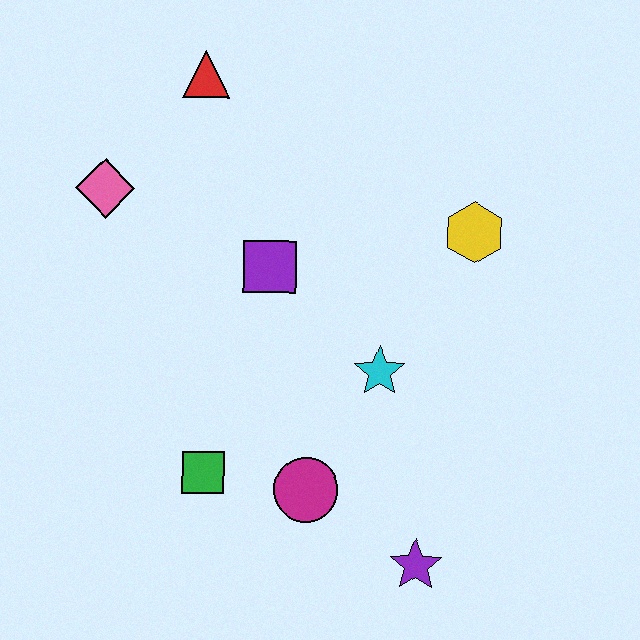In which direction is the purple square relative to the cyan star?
The purple square is to the left of the cyan star.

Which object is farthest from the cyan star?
The red triangle is farthest from the cyan star.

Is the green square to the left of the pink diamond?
No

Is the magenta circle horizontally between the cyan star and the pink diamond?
Yes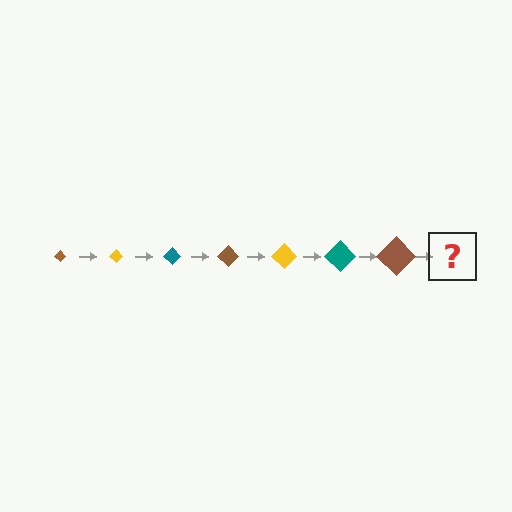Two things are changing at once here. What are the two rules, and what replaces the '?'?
The two rules are that the diamond grows larger each step and the color cycles through brown, yellow, and teal. The '?' should be a yellow diamond, larger than the previous one.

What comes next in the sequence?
The next element should be a yellow diamond, larger than the previous one.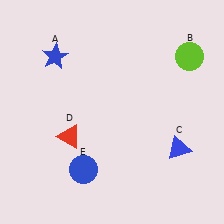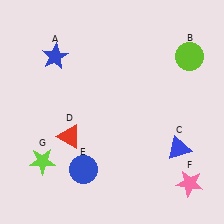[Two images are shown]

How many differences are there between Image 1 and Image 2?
There are 2 differences between the two images.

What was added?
A pink star (F), a lime star (G) were added in Image 2.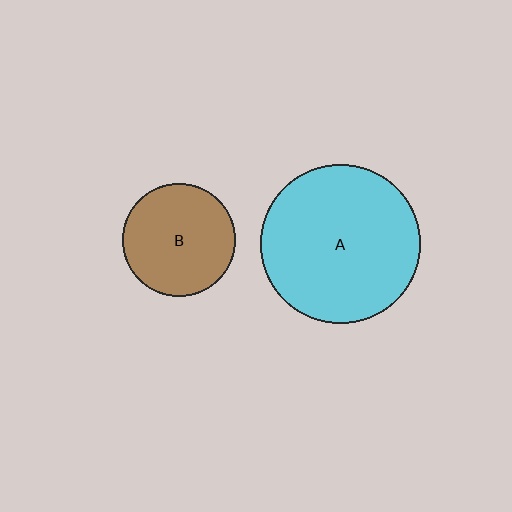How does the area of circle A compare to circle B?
Approximately 2.0 times.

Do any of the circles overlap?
No, none of the circles overlap.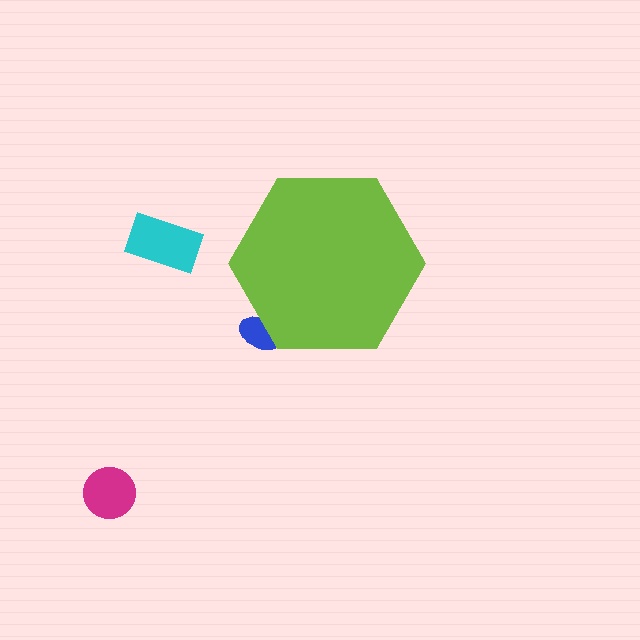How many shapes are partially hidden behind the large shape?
1 shape is partially hidden.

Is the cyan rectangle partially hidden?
No, the cyan rectangle is fully visible.